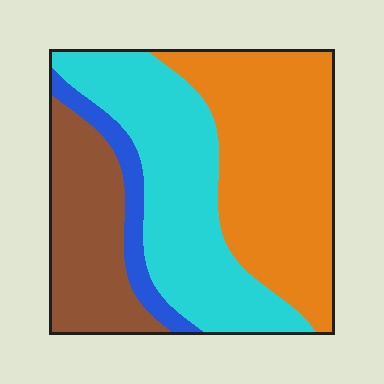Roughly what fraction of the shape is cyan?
Cyan takes up about one third (1/3) of the shape.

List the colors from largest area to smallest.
From largest to smallest: orange, cyan, brown, blue.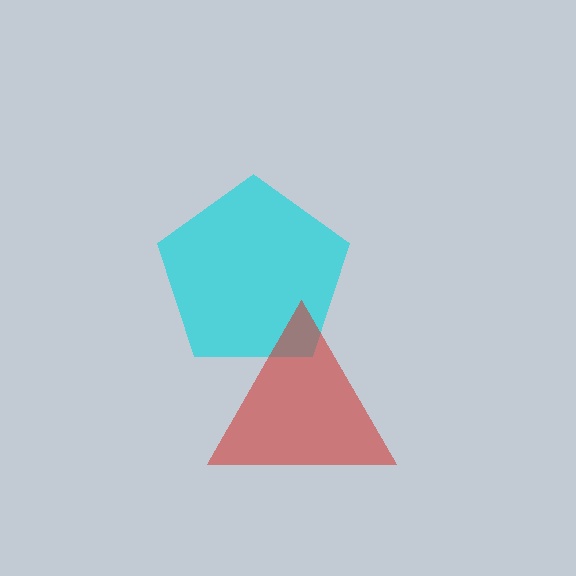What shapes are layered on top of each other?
The layered shapes are: a cyan pentagon, a red triangle.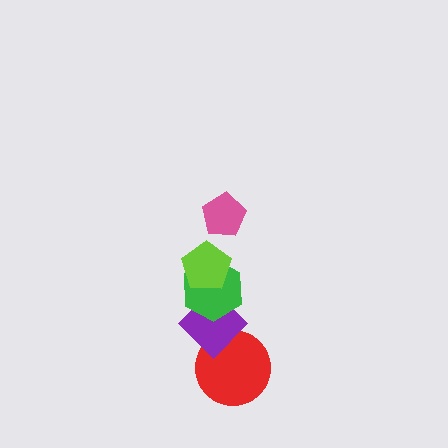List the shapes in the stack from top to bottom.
From top to bottom: the pink pentagon, the lime pentagon, the green hexagon, the purple diamond, the red circle.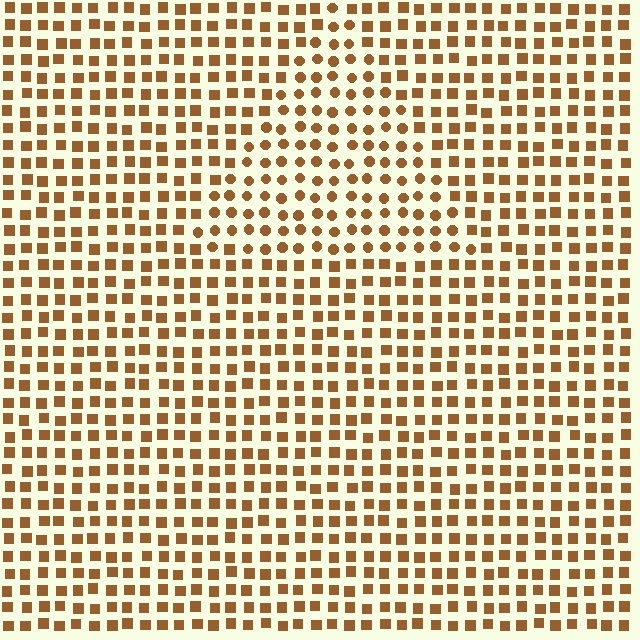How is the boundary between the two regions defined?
The boundary is defined by a change in element shape: circles inside vs. squares outside. All elements share the same color and spacing.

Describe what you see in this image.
The image is filled with small brown elements arranged in a uniform grid. A triangle-shaped region contains circles, while the surrounding area contains squares. The boundary is defined purely by the change in element shape.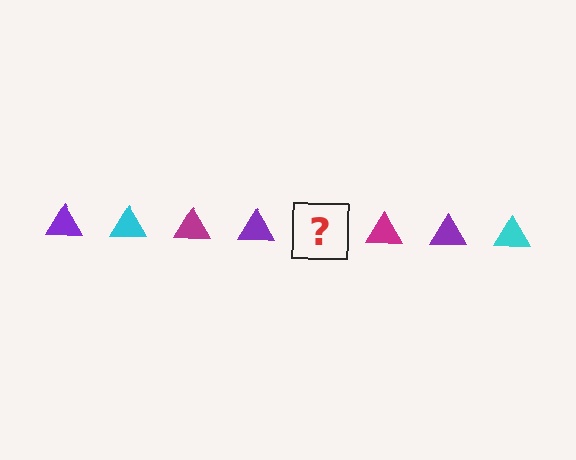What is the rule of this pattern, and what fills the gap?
The rule is that the pattern cycles through purple, cyan, magenta triangles. The gap should be filled with a cyan triangle.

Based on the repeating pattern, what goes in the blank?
The blank should be a cyan triangle.